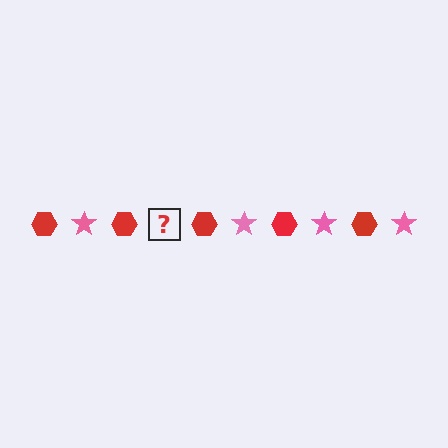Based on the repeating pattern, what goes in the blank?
The blank should be a pink star.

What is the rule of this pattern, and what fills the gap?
The rule is that the pattern alternates between red hexagon and pink star. The gap should be filled with a pink star.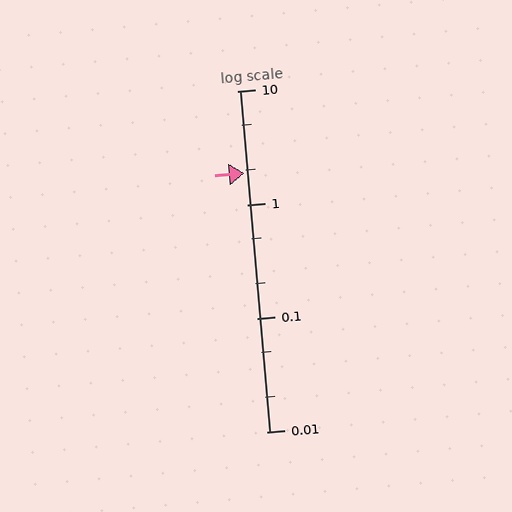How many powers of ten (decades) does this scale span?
The scale spans 3 decades, from 0.01 to 10.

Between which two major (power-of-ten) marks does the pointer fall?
The pointer is between 1 and 10.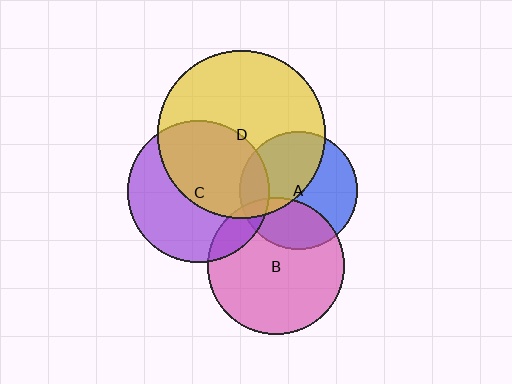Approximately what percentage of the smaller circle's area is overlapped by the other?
Approximately 15%.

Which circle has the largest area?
Circle D (yellow).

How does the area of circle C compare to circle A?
Approximately 1.4 times.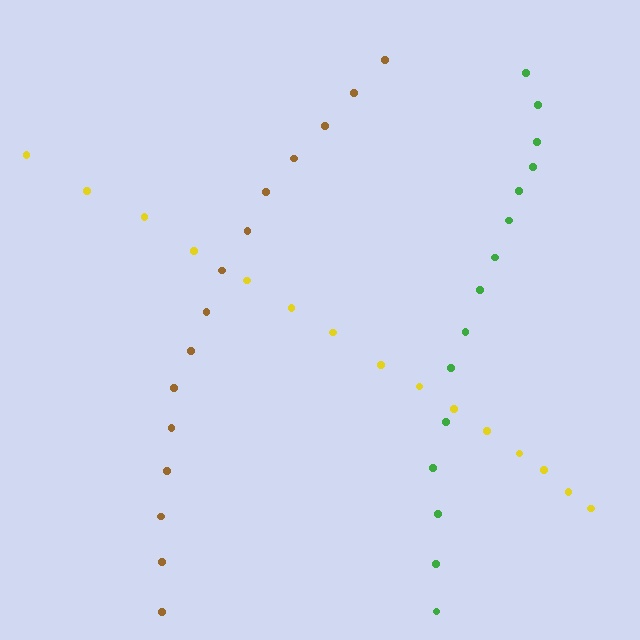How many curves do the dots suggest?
There are 3 distinct paths.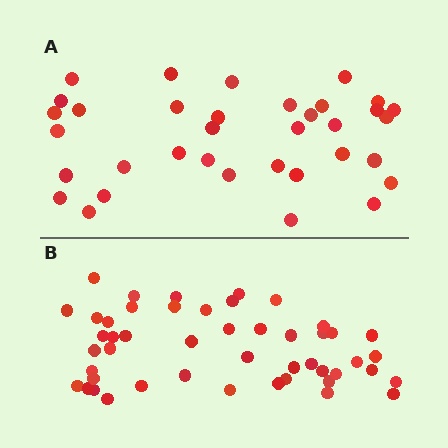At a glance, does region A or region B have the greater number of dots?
Region B (the bottom region) has more dots.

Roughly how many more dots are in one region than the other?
Region B has approximately 15 more dots than region A.